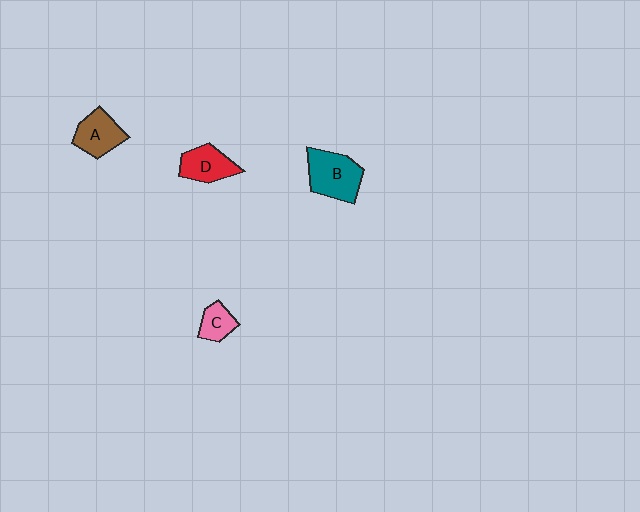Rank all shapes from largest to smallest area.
From largest to smallest: B (teal), A (brown), D (red), C (pink).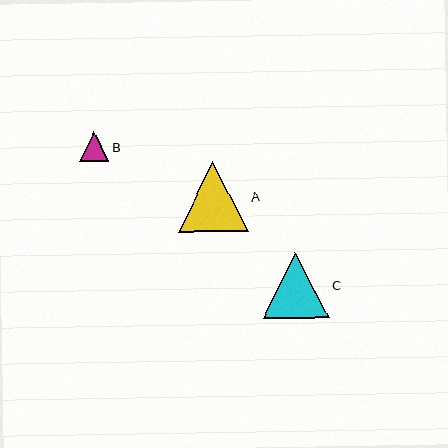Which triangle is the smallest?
Triangle B is the smallest with a size of approximately 30 pixels.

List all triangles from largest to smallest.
From largest to smallest: A, C, B.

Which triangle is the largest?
Triangle A is the largest with a size of approximately 70 pixels.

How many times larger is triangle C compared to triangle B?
Triangle C is approximately 2.2 times the size of triangle B.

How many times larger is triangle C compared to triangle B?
Triangle C is approximately 2.2 times the size of triangle B.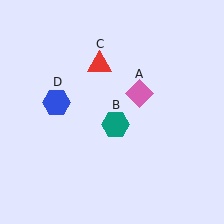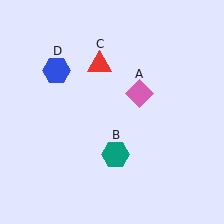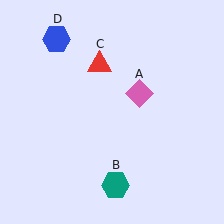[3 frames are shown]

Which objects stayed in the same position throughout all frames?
Pink diamond (object A) and red triangle (object C) remained stationary.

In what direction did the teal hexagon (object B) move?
The teal hexagon (object B) moved down.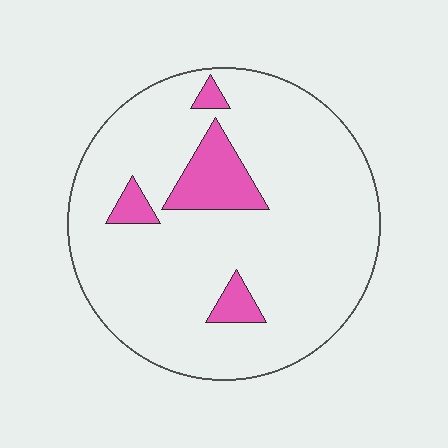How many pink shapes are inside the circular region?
4.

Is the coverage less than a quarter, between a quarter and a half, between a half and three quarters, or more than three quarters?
Less than a quarter.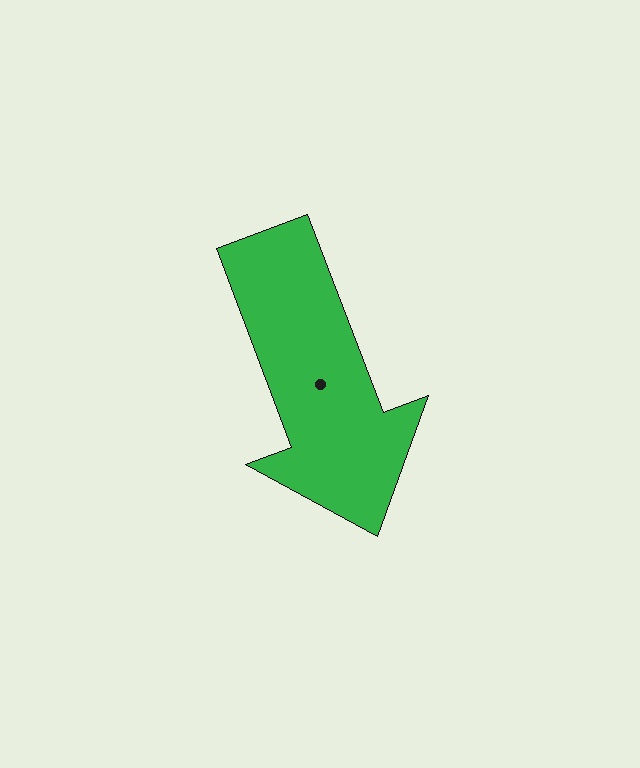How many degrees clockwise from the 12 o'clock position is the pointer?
Approximately 159 degrees.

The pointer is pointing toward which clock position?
Roughly 5 o'clock.